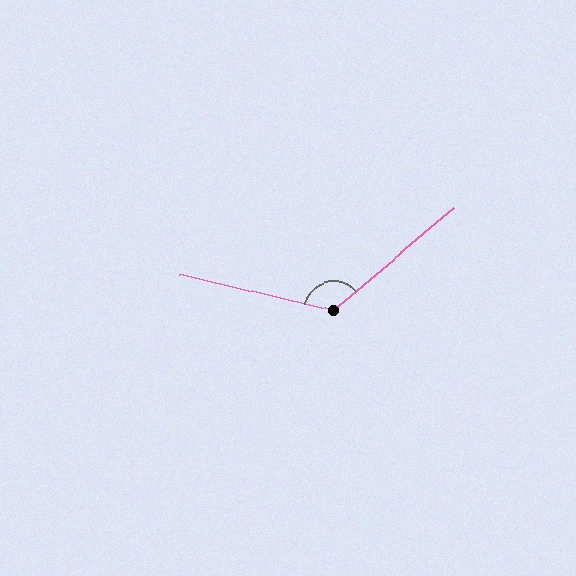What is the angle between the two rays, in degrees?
Approximately 126 degrees.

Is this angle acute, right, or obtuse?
It is obtuse.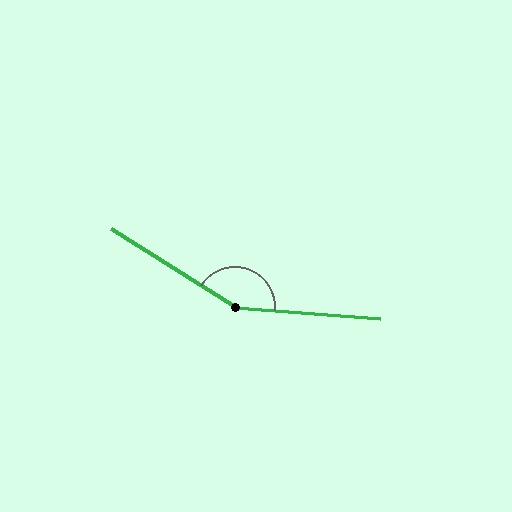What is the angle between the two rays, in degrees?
Approximately 152 degrees.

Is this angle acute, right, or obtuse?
It is obtuse.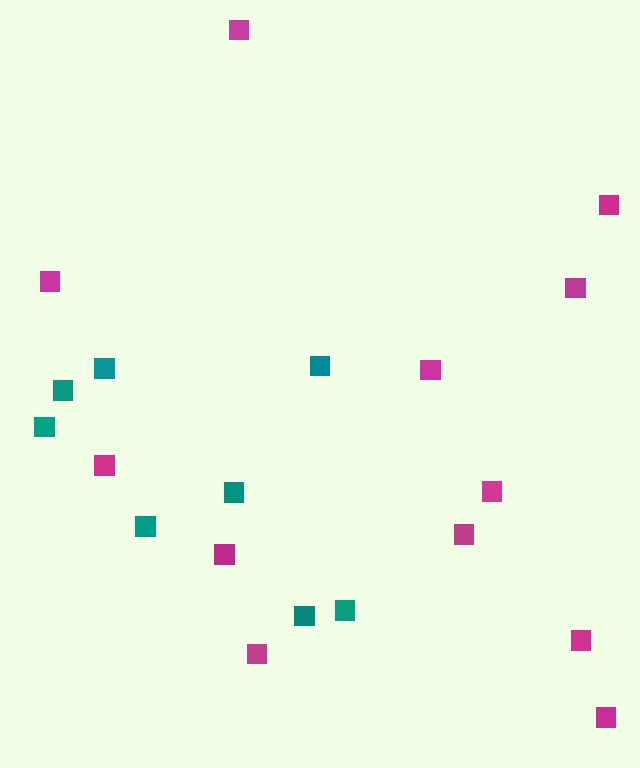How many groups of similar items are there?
There are 2 groups: one group of teal squares (8) and one group of magenta squares (12).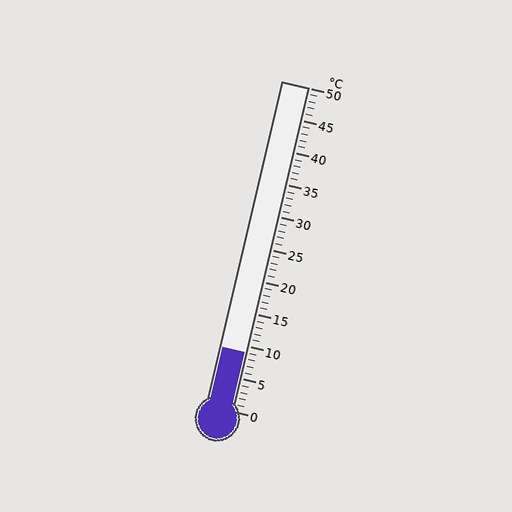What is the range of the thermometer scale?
The thermometer scale ranges from 0°C to 50°C.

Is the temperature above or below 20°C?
The temperature is below 20°C.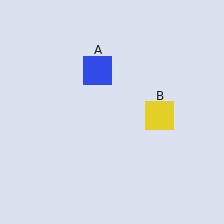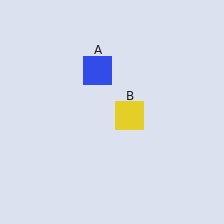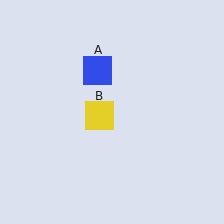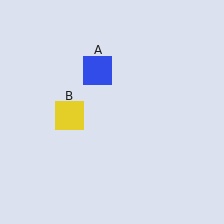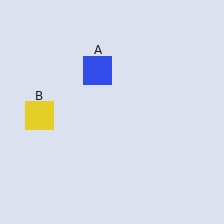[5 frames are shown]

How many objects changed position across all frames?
1 object changed position: yellow square (object B).